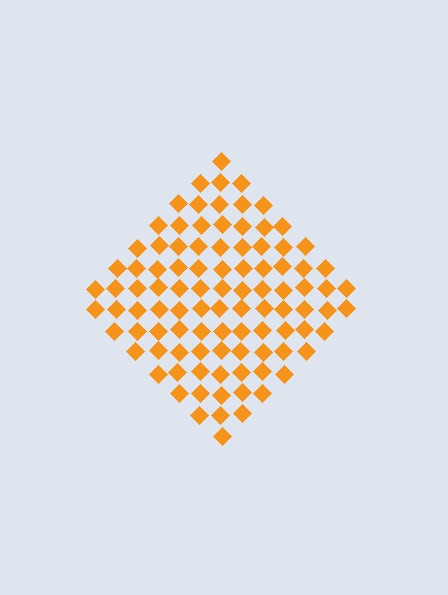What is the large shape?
The large shape is a diamond.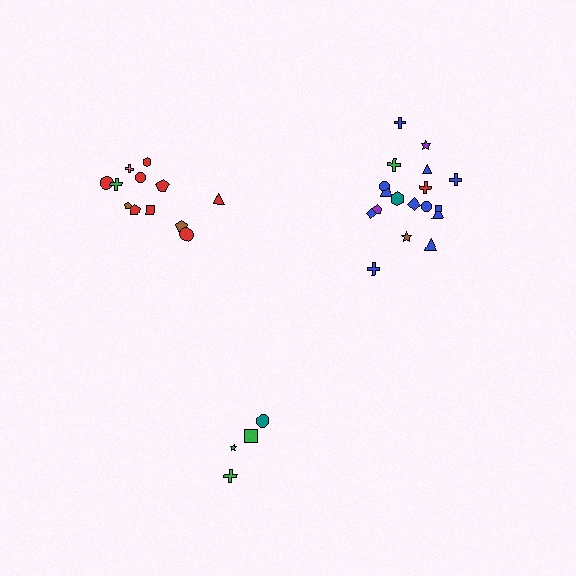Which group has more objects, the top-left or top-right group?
The top-right group.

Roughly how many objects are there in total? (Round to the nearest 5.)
Roughly 35 objects in total.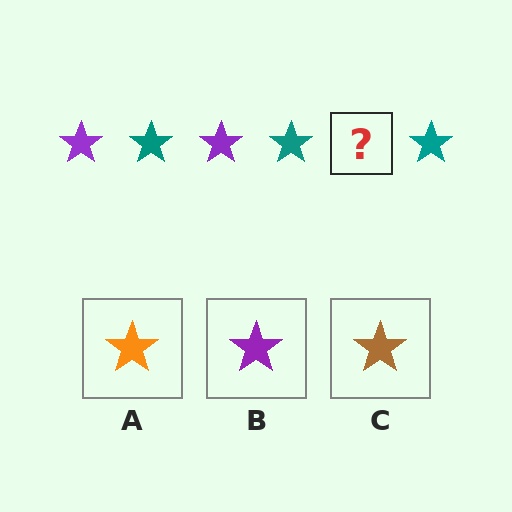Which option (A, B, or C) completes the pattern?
B.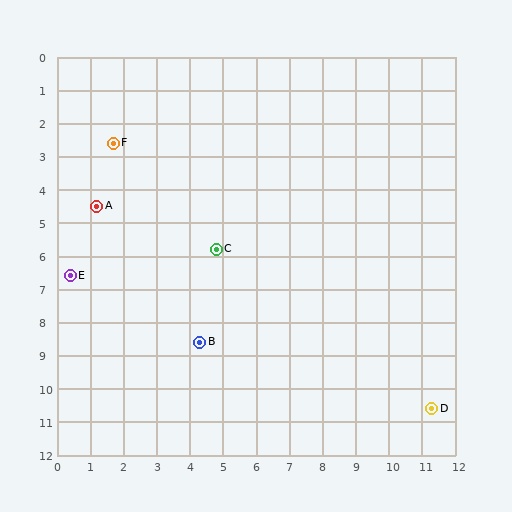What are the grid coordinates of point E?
Point E is at approximately (0.4, 6.6).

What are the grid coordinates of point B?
Point B is at approximately (4.3, 8.6).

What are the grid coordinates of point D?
Point D is at approximately (11.3, 10.6).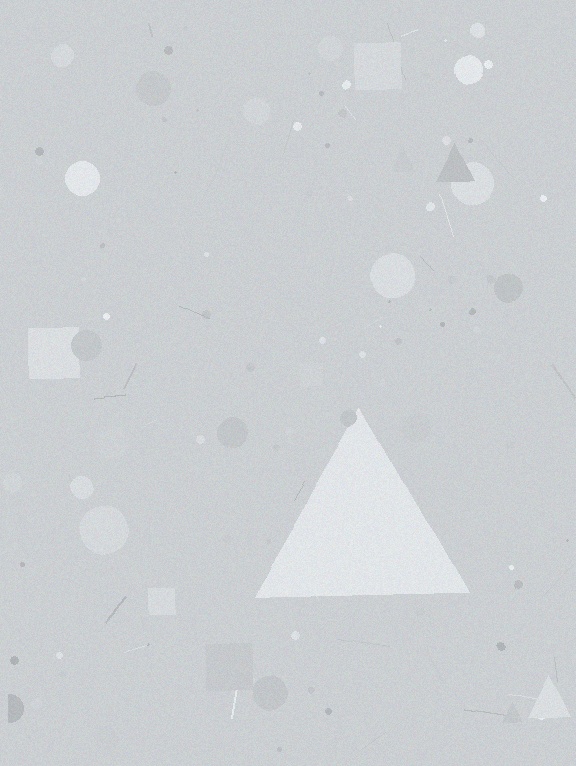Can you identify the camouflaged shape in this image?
The camouflaged shape is a triangle.